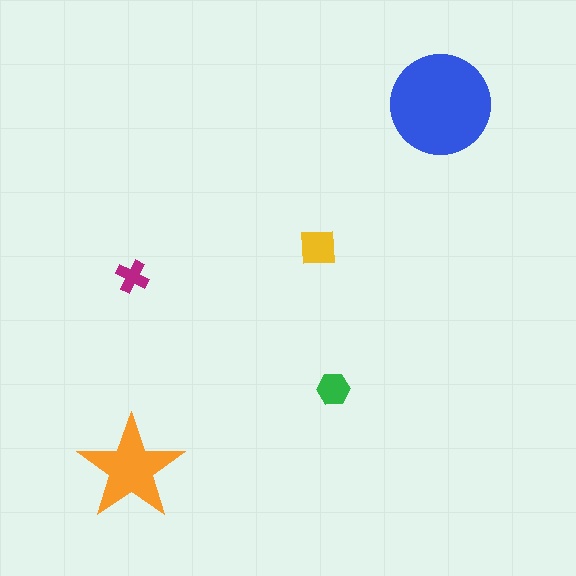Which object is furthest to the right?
The blue circle is rightmost.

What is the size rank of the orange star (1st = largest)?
2nd.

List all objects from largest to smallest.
The blue circle, the orange star, the yellow square, the green hexagon, the magenta cross.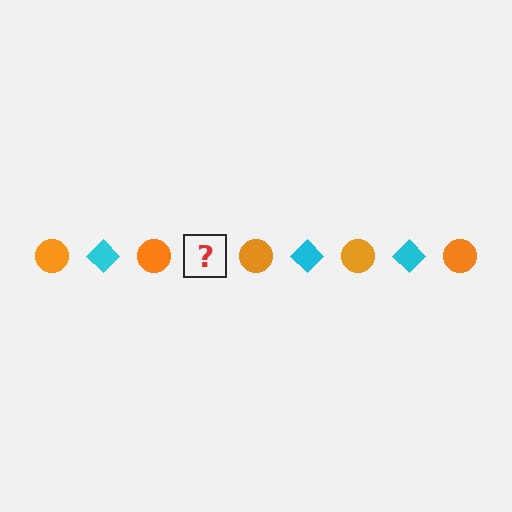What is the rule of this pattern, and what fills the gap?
The rule is that the pattern alternates between orange circle and cyan diamond. The gap should be filled with a cyan diamond.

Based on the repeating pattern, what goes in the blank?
The blank should be a cyan diamond.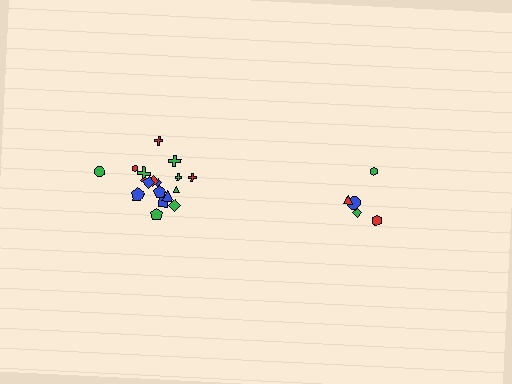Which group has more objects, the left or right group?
The left group.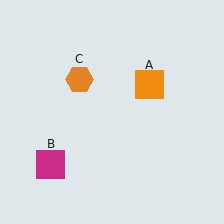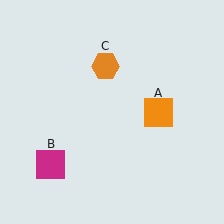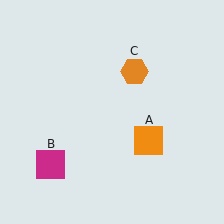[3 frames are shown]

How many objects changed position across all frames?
2 objects changed position: orange square (object A), orange hexagon (object C).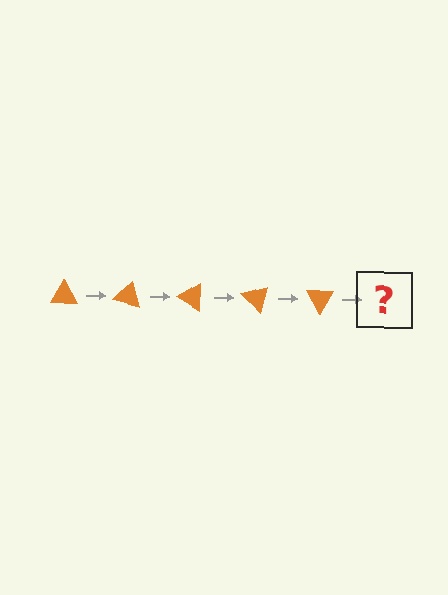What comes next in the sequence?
The next element should be an orange triangle rotated 75 degrees.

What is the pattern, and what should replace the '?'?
The pattern is that the triangle rotates 15 degrees each step. The '?' should be an orange triangle rotated 75 degrees.